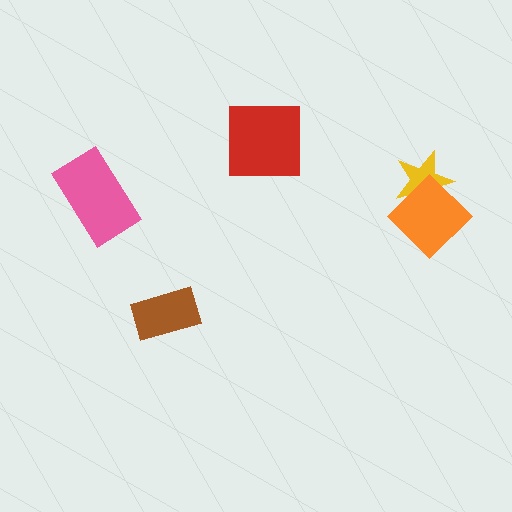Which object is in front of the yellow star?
The orange diamond is in front of the yellow star.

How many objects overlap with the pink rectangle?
0 objects overlap with the pink rectangle.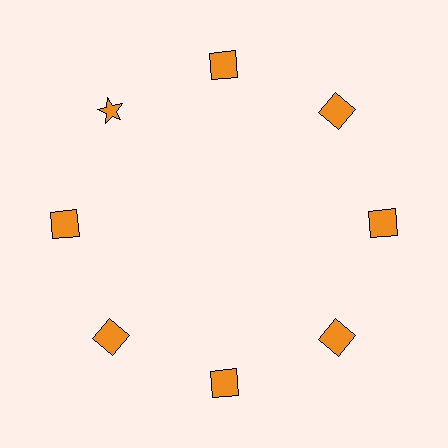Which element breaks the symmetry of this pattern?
The orange star at roughly the 10 o'clock position breaks the symmetry. All other shapes are orange squares.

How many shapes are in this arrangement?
There are 8 shapes arranged in a ring pattern.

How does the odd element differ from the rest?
It has a different shape: star instead of square.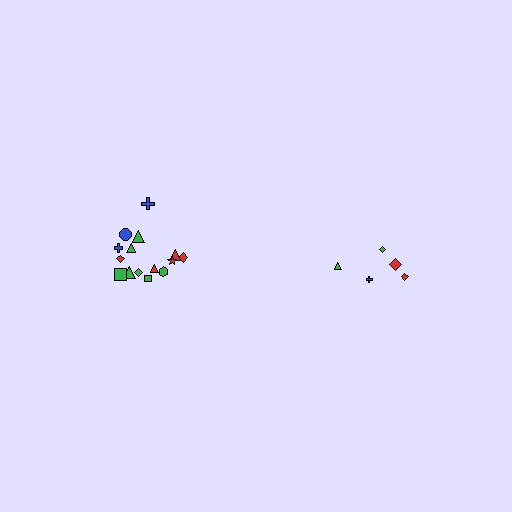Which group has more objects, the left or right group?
The left group.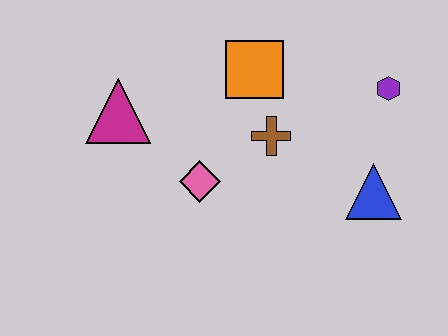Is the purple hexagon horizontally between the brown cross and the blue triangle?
No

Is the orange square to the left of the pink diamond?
No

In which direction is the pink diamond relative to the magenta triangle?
The pink diamond is to the right of the magenta triangle.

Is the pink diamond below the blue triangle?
No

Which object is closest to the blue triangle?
The purple hexagon is closest to the blue triangle.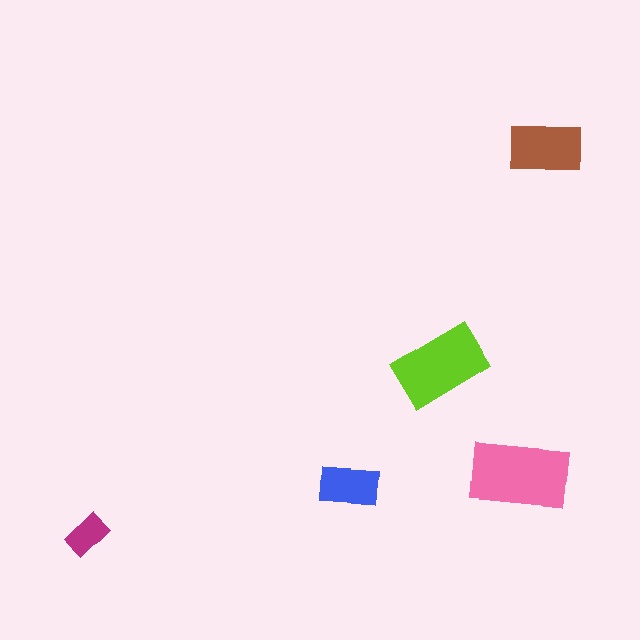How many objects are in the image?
There are 5 objects in the image.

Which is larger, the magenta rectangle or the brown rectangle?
The brown one.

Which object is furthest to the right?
The brown rectangle is rightmost.